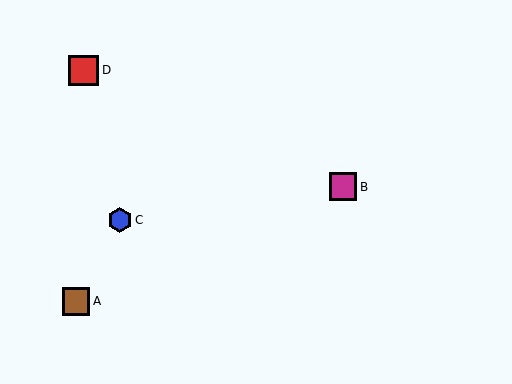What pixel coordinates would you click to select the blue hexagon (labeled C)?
Click at (120, 220) to select the blue hexagon C.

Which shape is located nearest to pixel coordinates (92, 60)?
The red square (labeled D) at (84, 70) is nearest to that location.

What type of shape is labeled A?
Shape A is a brown square.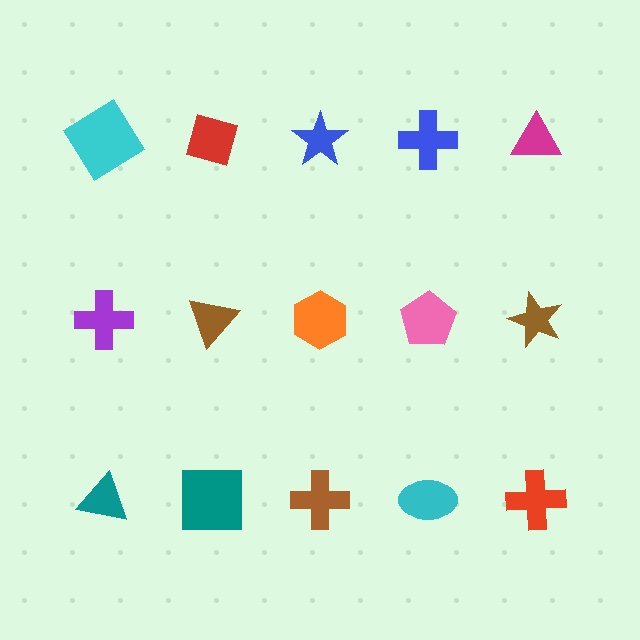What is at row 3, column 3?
A brown cross.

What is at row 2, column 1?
A purple cross.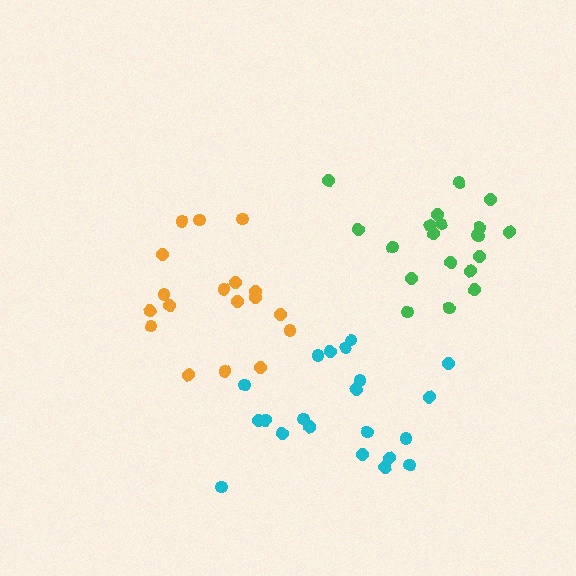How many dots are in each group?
Group 1: 18 dots, Group 2: 20 dots, Group 3: 21 dots (59 total).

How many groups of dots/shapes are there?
There are 3 groups.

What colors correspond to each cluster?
The clusters are colored: orange, green, cyan.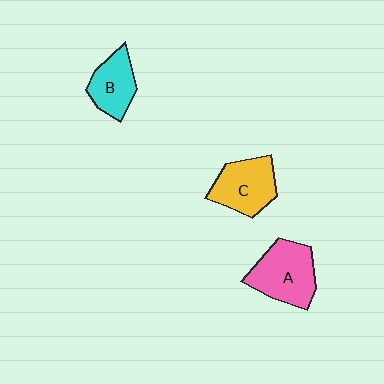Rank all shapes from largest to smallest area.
From largest to smallest: A (pink), C (yellow), B (cyan).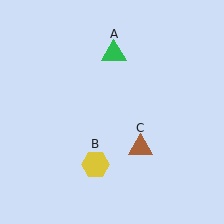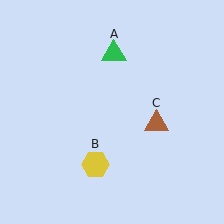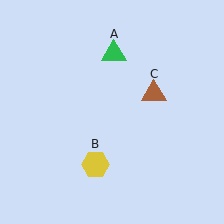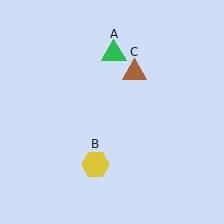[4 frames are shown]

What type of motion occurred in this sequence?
The brown triangle (object C) rotated counterclockwise around the center of the scene.